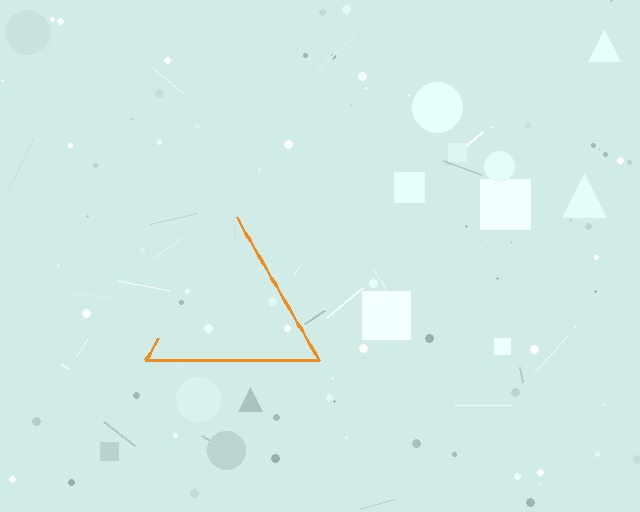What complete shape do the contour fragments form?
The contour fragments form a triangle.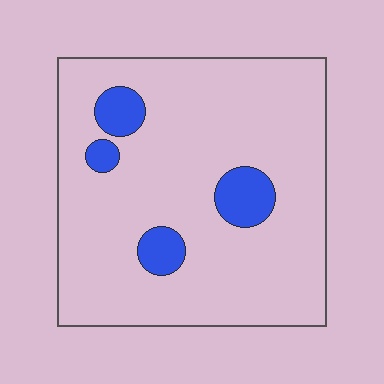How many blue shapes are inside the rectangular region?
4.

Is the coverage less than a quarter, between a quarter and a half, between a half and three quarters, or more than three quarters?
Less than a quarter.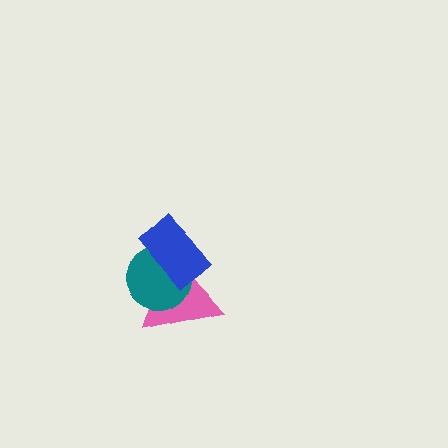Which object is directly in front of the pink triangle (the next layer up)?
The teal circle is directly in front of the pink triangle.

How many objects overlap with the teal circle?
2 objects overlap with the teal circle.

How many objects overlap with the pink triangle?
2 objects overlap with the pink triangle.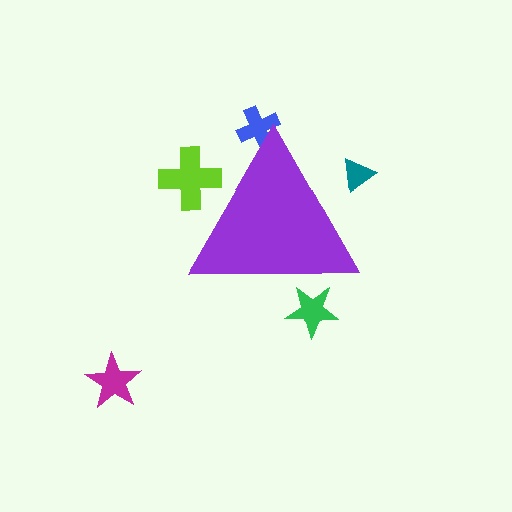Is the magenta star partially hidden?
No, the magenta star is fully visible.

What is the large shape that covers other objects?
A purple triangle.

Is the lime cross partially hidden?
Yes, the lime cross is partially hidden behind the purple triangle.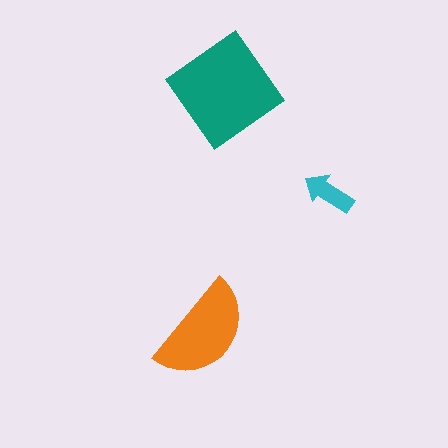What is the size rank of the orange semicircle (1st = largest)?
2nd.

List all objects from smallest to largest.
The cyan arrow, the orange semicircle, the teal diamond.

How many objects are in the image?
There are 3 objects in the image.